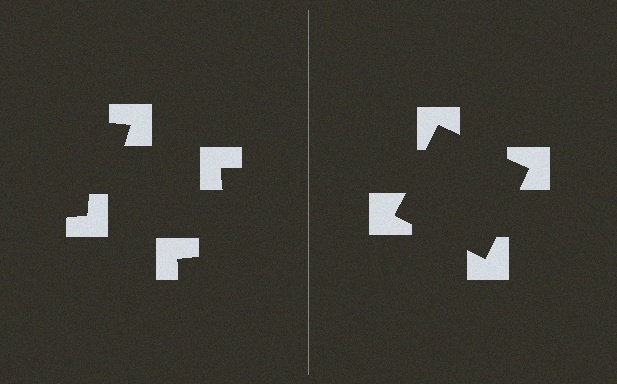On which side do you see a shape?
An illusory square appears on the right side. On the left side the wedge cuts are rotated, so no coherent shape forms.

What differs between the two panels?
The notched squares are positioned identically on both sides; only the wedge orientations differ. On the right they align to a square; on the left they are misaligned.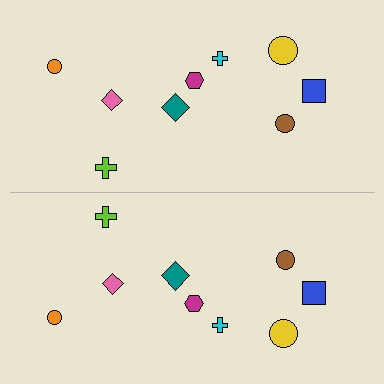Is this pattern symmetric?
Yes, this pattern has bilateral (reflection) symmetry.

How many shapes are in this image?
There are 18 shapes in this image.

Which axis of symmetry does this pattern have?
The pattern has a horizontal axis of symmetry running through the center of the image.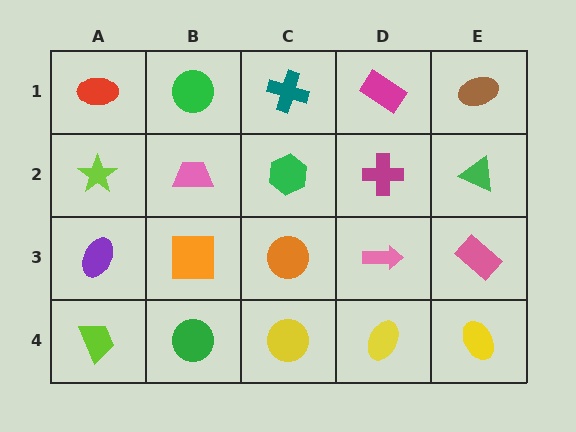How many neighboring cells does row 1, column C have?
3.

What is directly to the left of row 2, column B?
A lime star.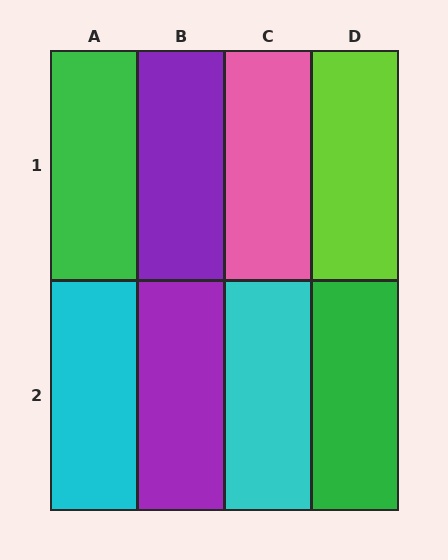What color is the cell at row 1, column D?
Lime.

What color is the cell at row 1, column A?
Green.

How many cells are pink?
1 cell is pink.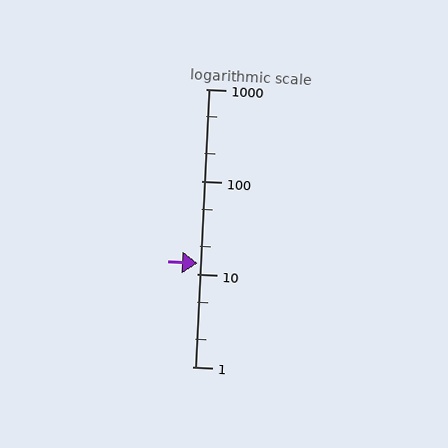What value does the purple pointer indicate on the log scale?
The pointer indicates approximately 13.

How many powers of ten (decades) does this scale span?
The scale spans 3 decades, from 1 to 1000.